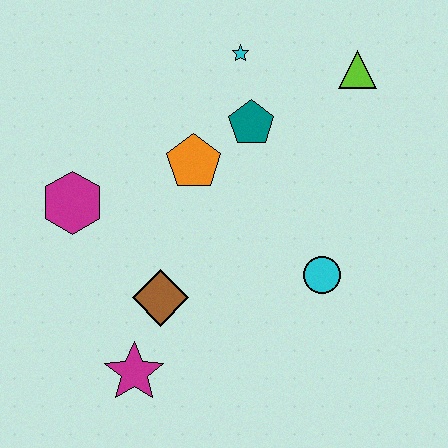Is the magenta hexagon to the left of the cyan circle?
Yes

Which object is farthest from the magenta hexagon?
The lime triangle is farthest from the magenta hexagon.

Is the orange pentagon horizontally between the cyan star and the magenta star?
Yes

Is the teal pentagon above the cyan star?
No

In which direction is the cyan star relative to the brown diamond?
The cyan star is above the brown diamond.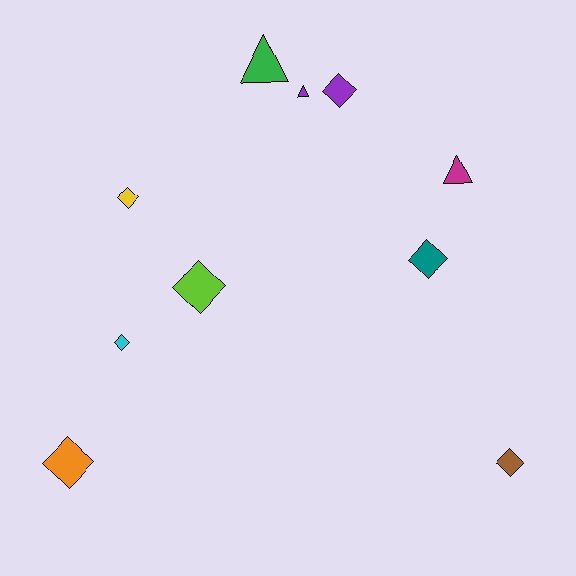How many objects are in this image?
There are 10 objects.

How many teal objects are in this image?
There is 1 teal object.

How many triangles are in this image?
There are 3 triangles.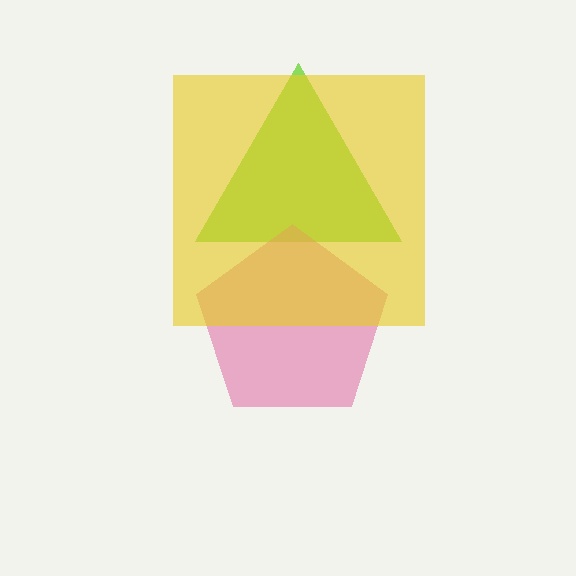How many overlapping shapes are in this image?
There are 3 overlapping shapes in the image.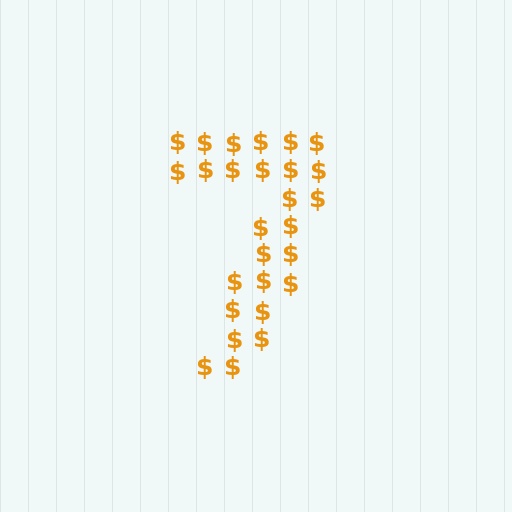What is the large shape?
The large shape is the digit 7.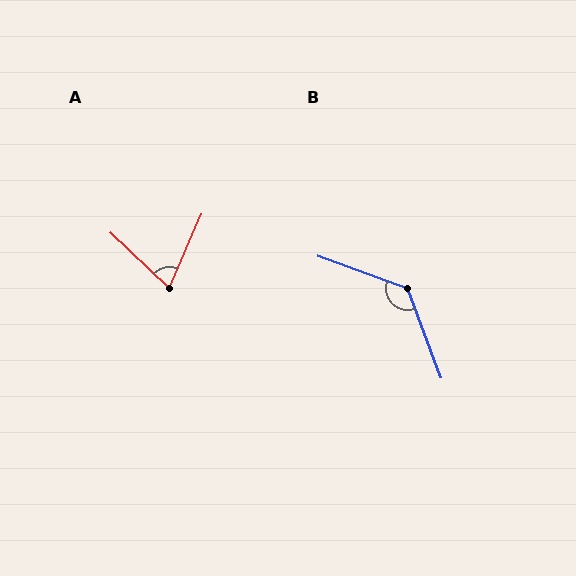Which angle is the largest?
B, at approximately 130 degrees.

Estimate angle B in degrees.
Approximately 130 degrees.